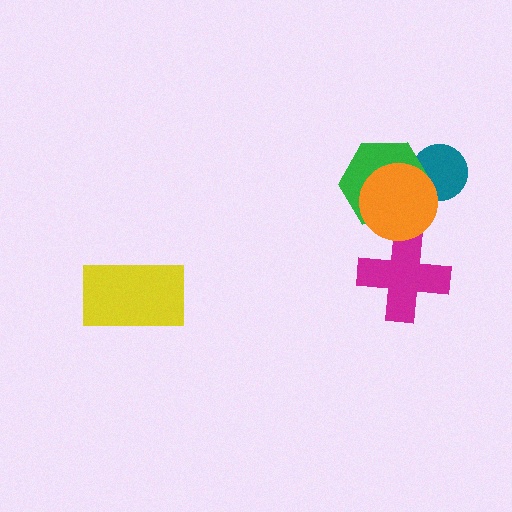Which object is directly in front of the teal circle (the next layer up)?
The green hexagon is directly in front of the teal circle.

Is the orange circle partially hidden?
No, no other shape covers it.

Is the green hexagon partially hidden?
Yes, it is partially covered by another shape.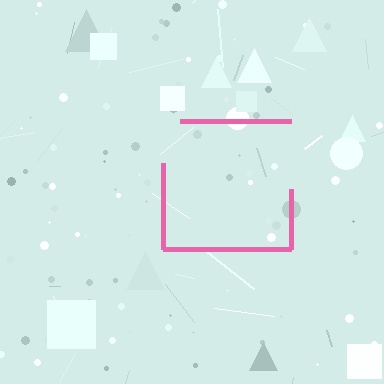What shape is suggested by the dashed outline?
The dashed outline suggests a square.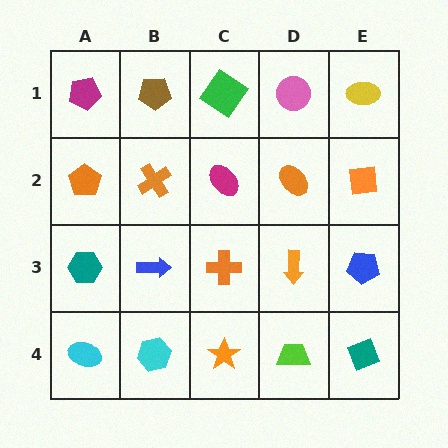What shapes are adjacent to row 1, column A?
An orange pentagon (row 2, column A), a brown pentagon (row 1, column B).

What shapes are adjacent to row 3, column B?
An orange cross (row 2, column B), a cyan hexagon (row 4, column B), a teal hexagon (row 3, column A), an orange cross (row 3, column C).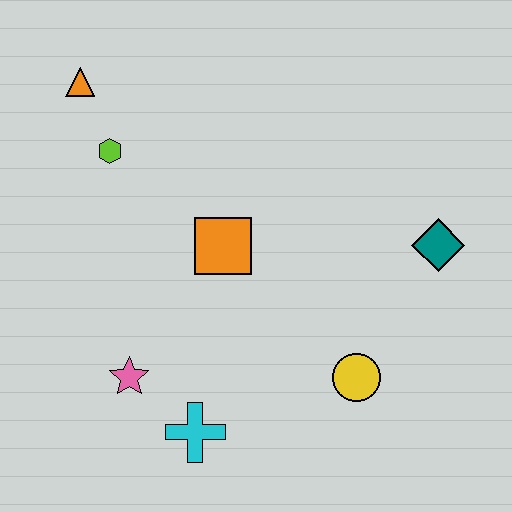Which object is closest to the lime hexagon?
The orange triangle is closest to the lime hexagon.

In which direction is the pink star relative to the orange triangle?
The pink star is below the orange triangle.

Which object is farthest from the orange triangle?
The yellow circle is farthest from the orange triangle.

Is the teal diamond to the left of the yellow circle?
No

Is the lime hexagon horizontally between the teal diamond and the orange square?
No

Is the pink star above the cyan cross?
Yes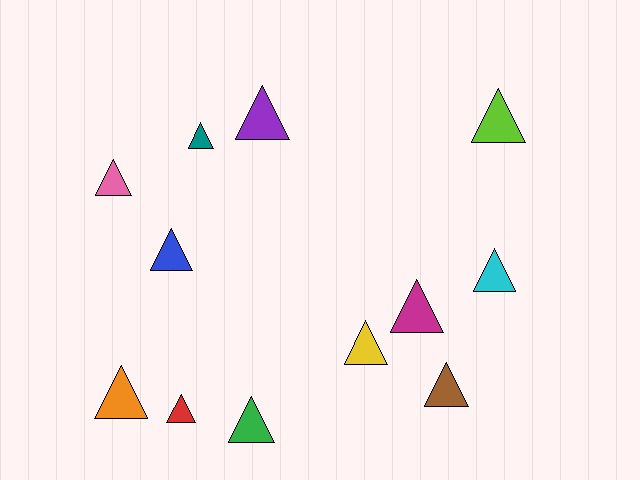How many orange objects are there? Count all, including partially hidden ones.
There is 1 orange object.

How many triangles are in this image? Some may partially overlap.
There are 12 triangles.